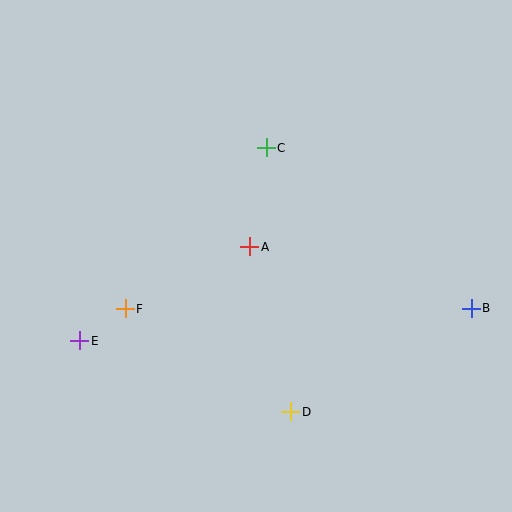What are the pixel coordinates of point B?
Point B is at (471, 308).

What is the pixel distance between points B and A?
The distance between B and A is 230 pixels.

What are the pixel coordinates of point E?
Point E is at (80, 341).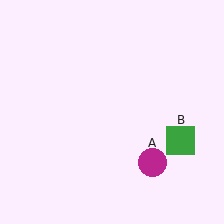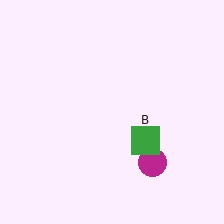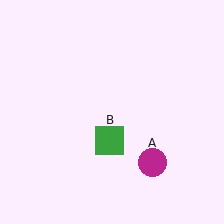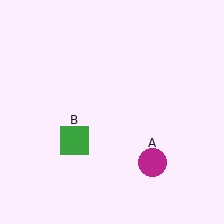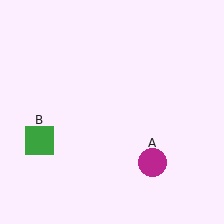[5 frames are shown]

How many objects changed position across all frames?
1 object changed position: green square (object B).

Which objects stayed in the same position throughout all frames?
Magenta circle (object A) remained stationary.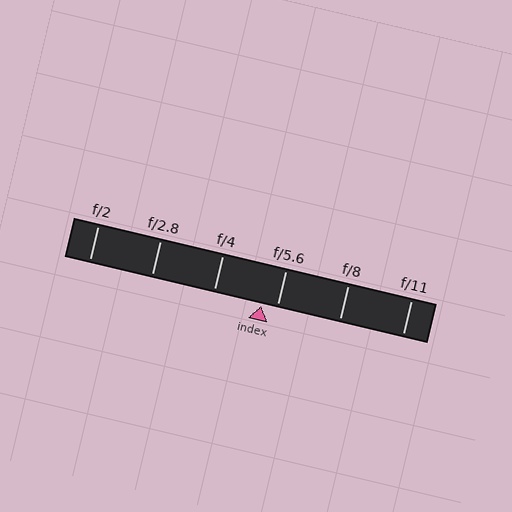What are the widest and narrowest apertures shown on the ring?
The widest aperture shown is f/2 and the narrowest is f/11.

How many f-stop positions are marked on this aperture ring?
There are 6 f-stop positions marked.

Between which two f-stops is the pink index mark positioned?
The index mark is between f/4 and f/5.6.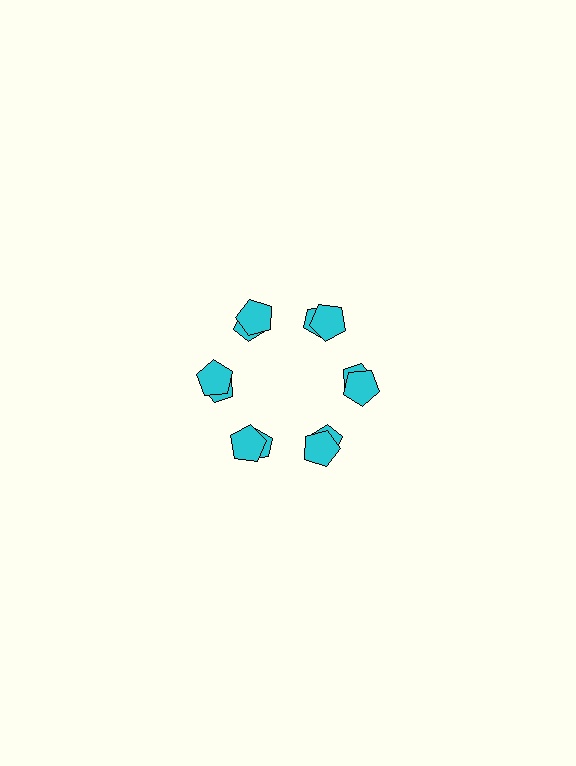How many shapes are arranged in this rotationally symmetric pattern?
There are 12 shapes, arranged in 6 groups of 2.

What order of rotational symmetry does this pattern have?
This pattern has 6-fold rotational symmetry.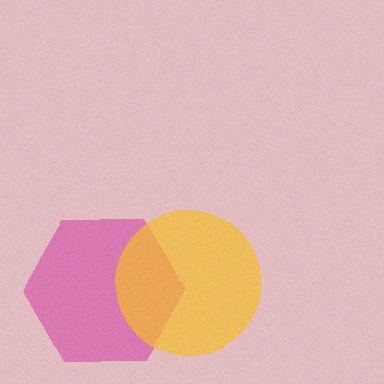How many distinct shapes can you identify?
There are 2 distinct shapes: a magenta hexagon, a yellow circle.